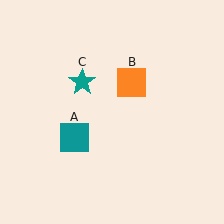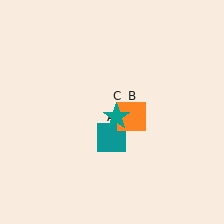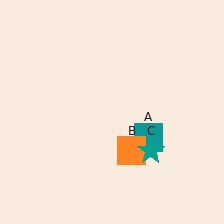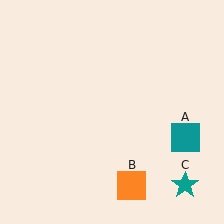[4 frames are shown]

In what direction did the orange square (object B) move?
The orange square (object B) moved down.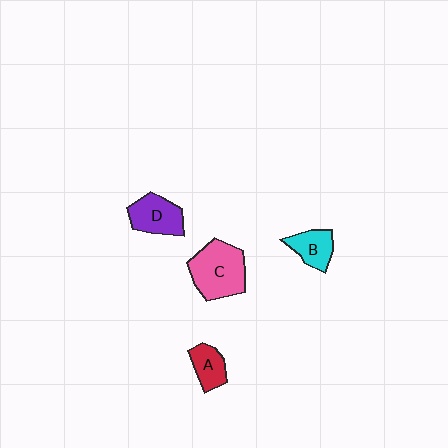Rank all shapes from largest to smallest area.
From largest to smallest: C (pink), D (purple), B (cyan), A (red).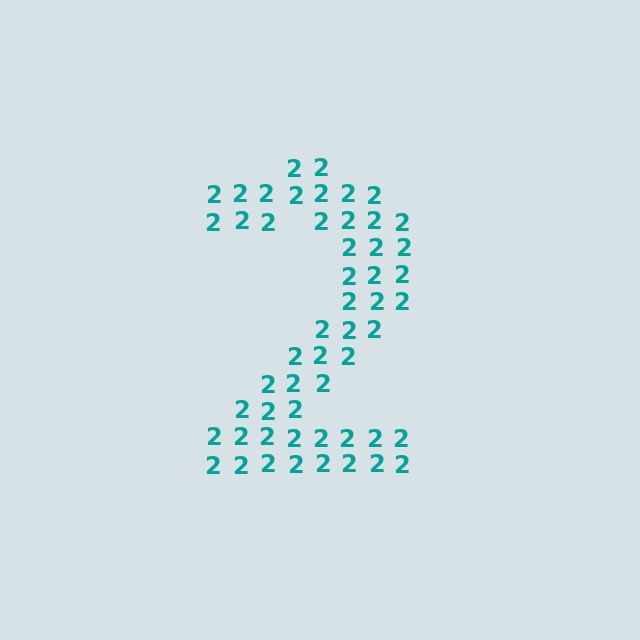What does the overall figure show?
The overall figure shows the digit 2.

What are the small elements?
The small elements are digit 2's.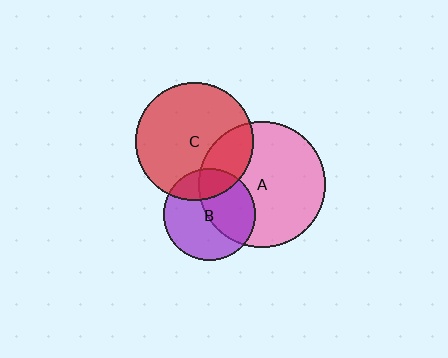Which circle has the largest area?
Circle A (pink).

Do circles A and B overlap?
Yes.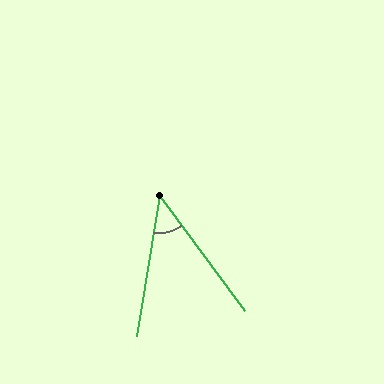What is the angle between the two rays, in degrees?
Approximately 46 degrees.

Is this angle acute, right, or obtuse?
It is acute.